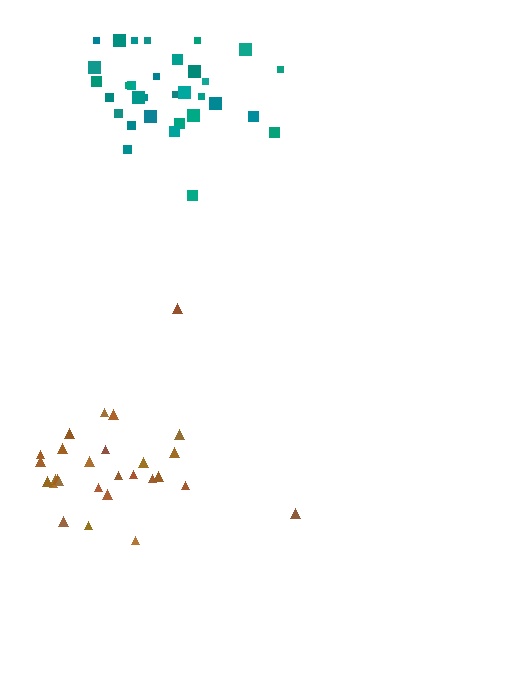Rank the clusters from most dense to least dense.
teal, brown.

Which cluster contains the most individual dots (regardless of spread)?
Teal (32).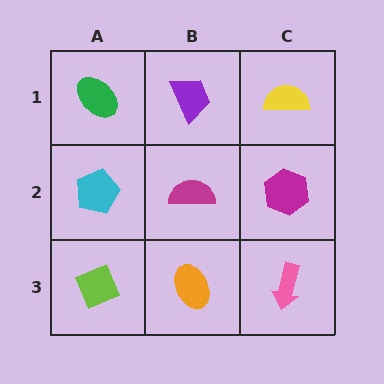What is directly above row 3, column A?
A cyan pentagon.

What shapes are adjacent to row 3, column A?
A cyan pentagon (row 2, column A), an orange ellipse (row 3, column B).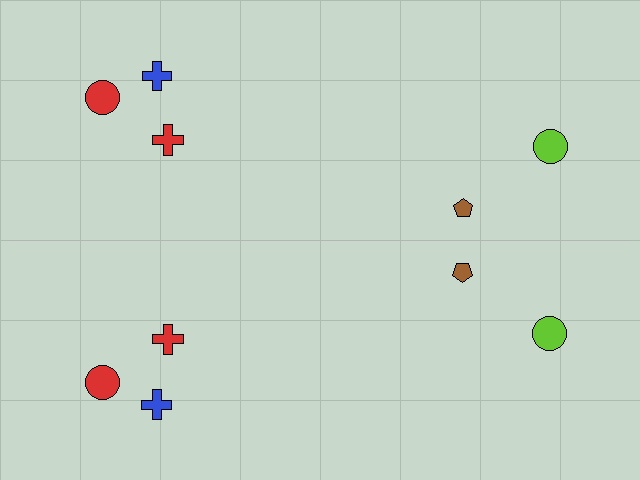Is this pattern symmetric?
Yes, this pattern has bilateral (reflection) symmetry.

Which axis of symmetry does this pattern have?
The pattern has a horizontal axis of symmetry running through the center of the image.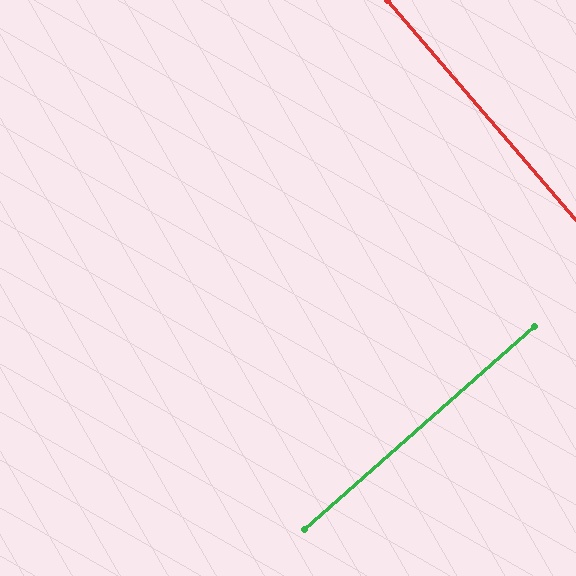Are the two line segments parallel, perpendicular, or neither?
Perpendicular — they meet at approximately 89°.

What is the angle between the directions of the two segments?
Approximately 89 degrees.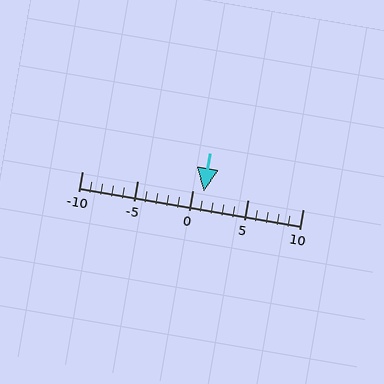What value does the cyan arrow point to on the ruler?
The cyan arrow points to approximately 1.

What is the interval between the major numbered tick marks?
The major tick marks are spaced 5 units apart.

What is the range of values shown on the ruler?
The ruler shows values from -10 to 10.